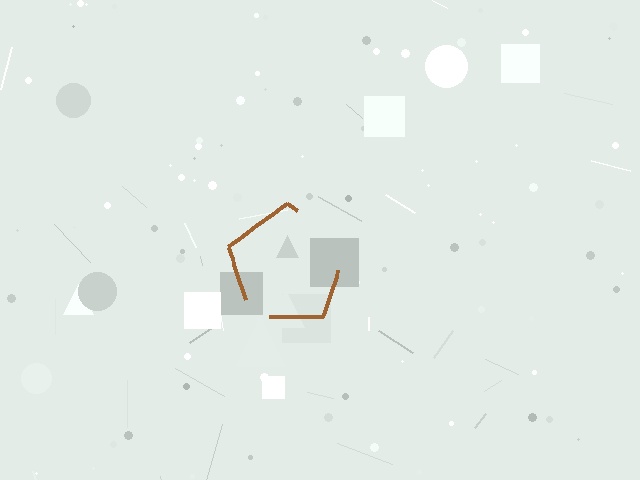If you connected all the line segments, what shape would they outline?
They would outline a pentagon.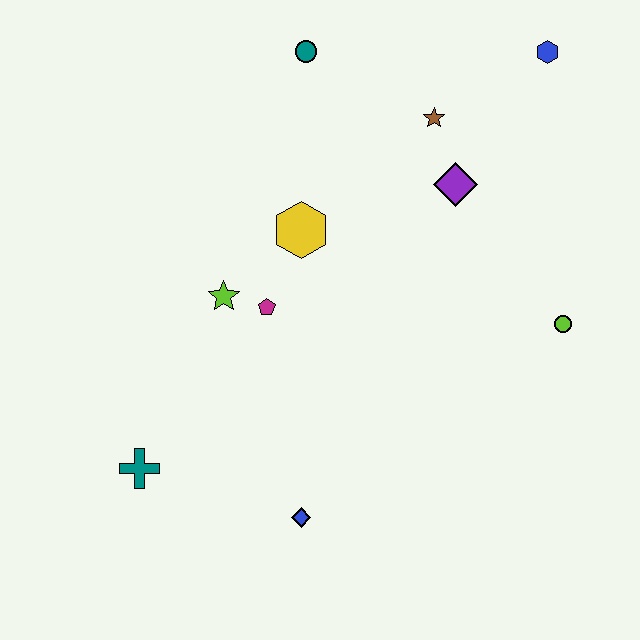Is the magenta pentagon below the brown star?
Yes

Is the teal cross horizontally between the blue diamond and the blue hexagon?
No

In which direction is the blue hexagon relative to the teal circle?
The blue hexagon is to the right of the teal circle.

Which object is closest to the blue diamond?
The teal cross is closest to the blue diamond.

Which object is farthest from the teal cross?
The blue hexagon is farthest from the teal cross.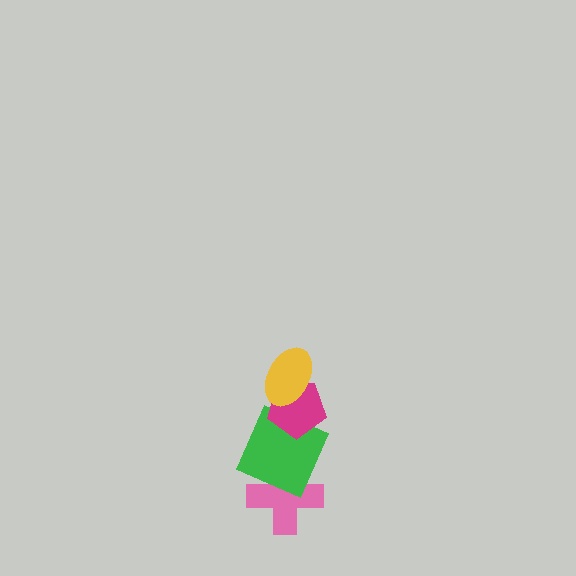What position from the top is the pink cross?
The pink cross is 4th from the top.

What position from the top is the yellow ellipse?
The yellow ellipse is 1st from the top.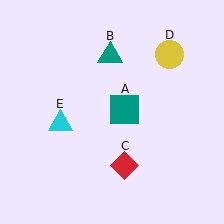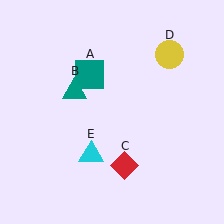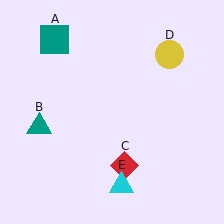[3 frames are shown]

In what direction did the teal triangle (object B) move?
The teal triangle (object B) moved down and to the left.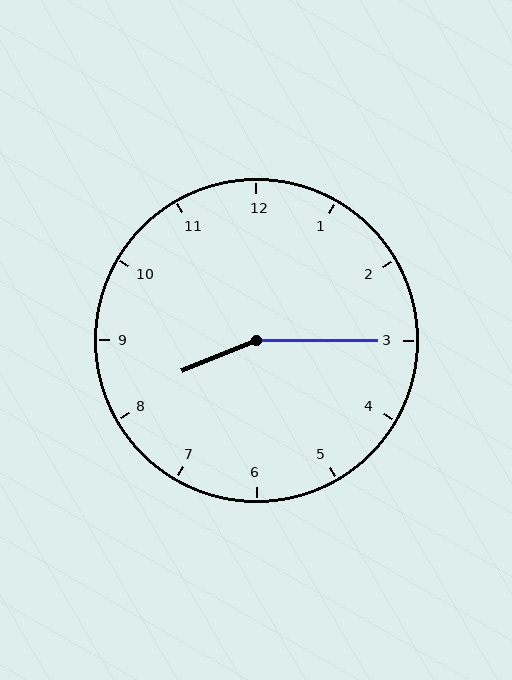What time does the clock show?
8:15.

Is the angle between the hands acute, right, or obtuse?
It is obtuse.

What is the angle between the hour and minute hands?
Approximately 158 degrees.